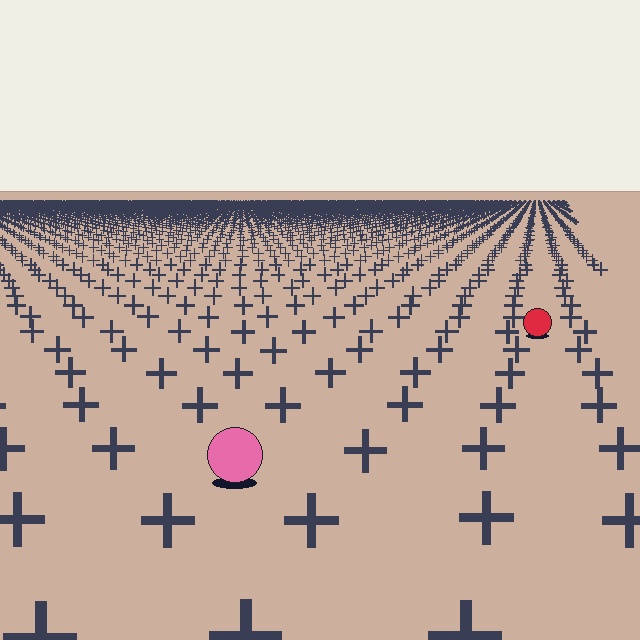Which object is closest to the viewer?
The pink circle is closest. The texture marks near it are larger and more spread out.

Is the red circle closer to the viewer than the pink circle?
No. The pink circle is closer — you can tell from the texture gradient: the ground texture is coarser near it.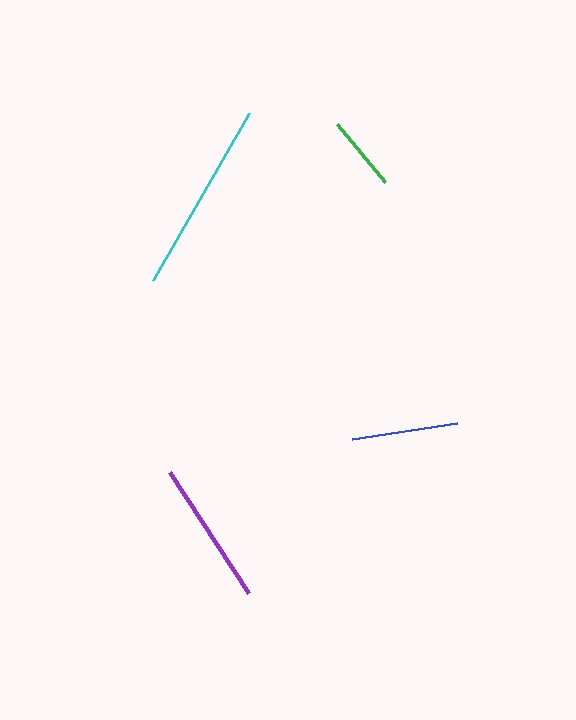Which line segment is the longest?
The cyan line is the longest at approximately 192 pixels.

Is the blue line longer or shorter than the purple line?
The purple line is longer than the blue line.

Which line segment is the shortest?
The green line is the shortest at approximately 75 pixels.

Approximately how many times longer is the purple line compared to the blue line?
The purple line is approximately 1.3 times the length of the blue line.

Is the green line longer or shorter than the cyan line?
The cyan line is longer than the green line.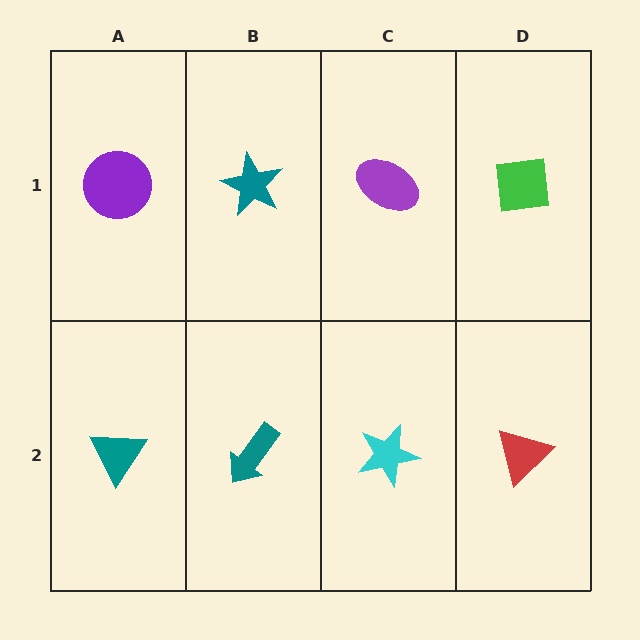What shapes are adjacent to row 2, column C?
A purple ellipse (row 1, column C), a teal arrow (row 2, column B), a red triangle (row 2, column D).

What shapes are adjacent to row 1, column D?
A red triangle (row 2, column D), a purple ellipse (row 1, column C).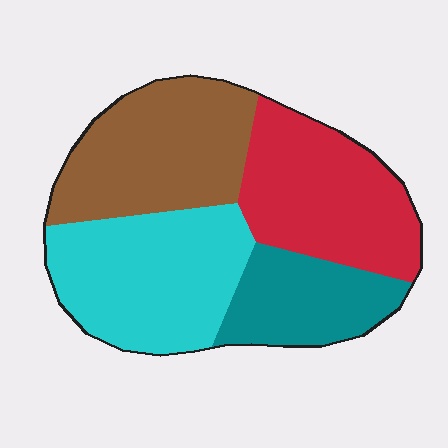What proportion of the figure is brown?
Brown takes up between a sixth and a third of the figure.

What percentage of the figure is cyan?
Cyan covers 29% of the figure.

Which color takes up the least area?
Teal, at roughly 15%.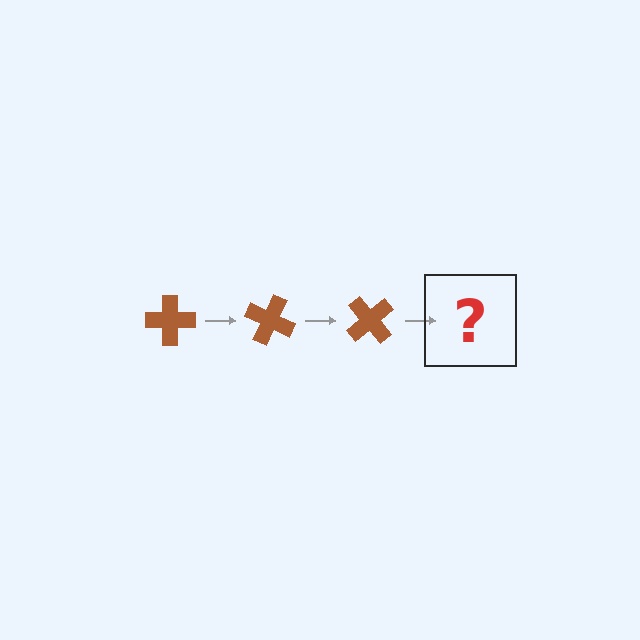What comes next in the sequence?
The next element should be a brown cross rotated 75 degrees.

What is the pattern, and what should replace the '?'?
The pattern is that the cross rotates 25 degrees each step. The '?' should be a brown cross rotated 75 degrees.